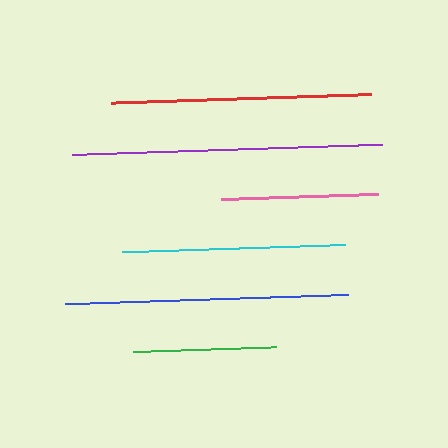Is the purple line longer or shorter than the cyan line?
The purple line is longer than the cyan line.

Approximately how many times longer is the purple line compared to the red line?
The purple line is approximately 1.2 times the length of the red line.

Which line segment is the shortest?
The green line is the shortest at approximately 143 pixels.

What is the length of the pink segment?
The pink segment is approximately 157 pixels long.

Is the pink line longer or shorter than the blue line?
The blue line is longer than the pink line.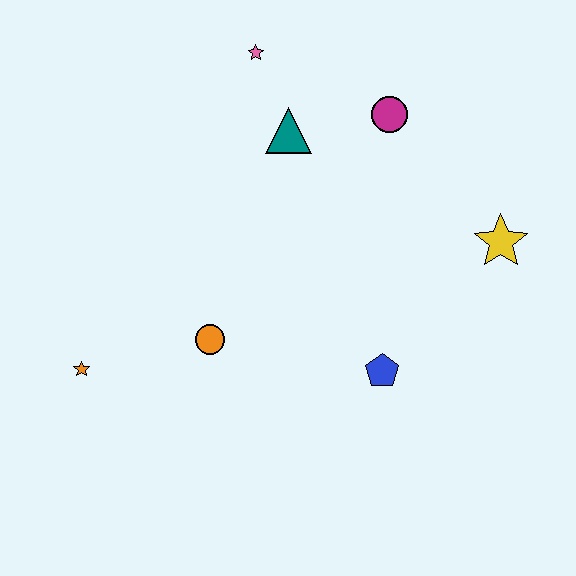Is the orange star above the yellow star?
No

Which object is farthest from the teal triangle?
The orange star is farthest from the teal triangle.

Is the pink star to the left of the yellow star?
Yes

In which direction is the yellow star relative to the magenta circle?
The yellow star is below the magenta circle.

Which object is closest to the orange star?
The orange circle is closest to the orange star.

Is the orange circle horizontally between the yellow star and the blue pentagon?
No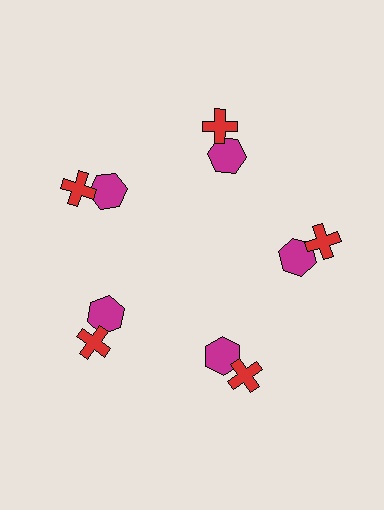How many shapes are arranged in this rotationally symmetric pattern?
There are 10 shapes, arranged in 5 groups of 2.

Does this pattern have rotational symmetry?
Yes, this pattern has 5-fold rotational symmetry. It looks the same after rotating 72 degrees around the center.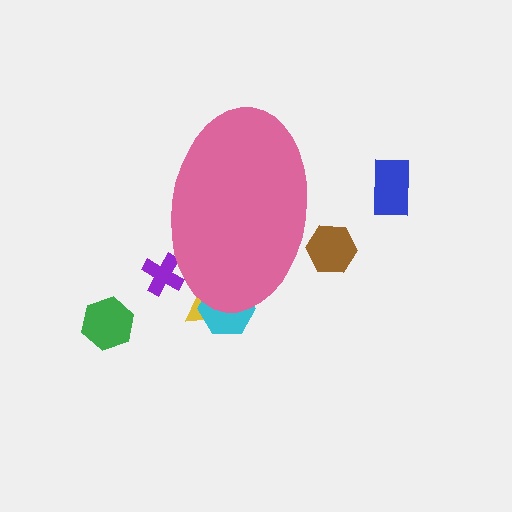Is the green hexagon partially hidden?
No, the green hexagon is fully visible.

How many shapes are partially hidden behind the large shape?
4 shapes are partially hidden.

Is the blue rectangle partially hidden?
No, the blue rectangle is fully visible.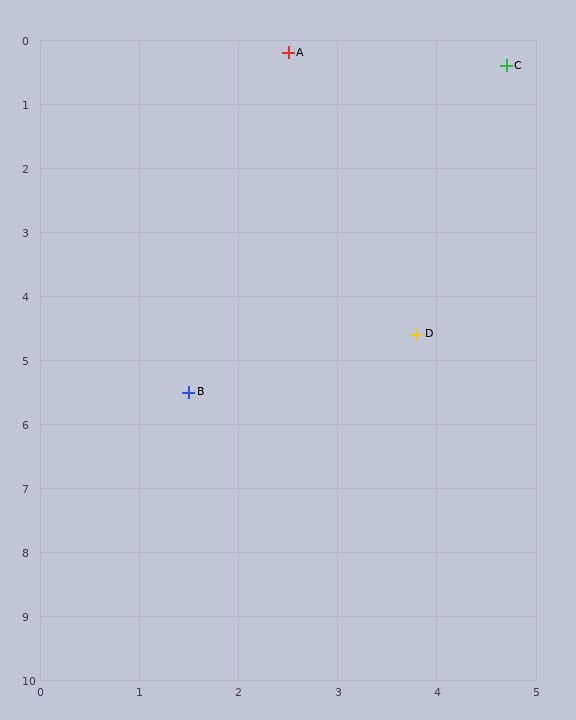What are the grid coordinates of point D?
Point D is at approximately (3.8, 4.6).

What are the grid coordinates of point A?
Point A is at approximately (2.5, 0.2).